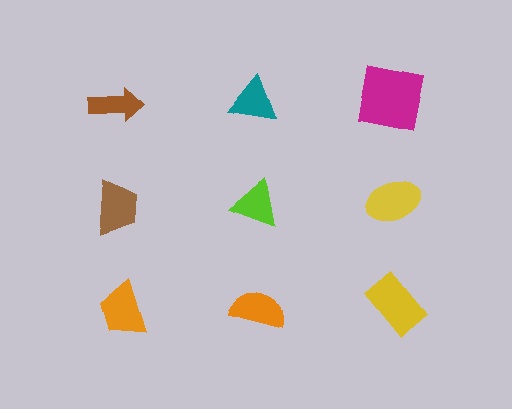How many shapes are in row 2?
3 shapes.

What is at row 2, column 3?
A yellow ellipse.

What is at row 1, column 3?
A magenta square.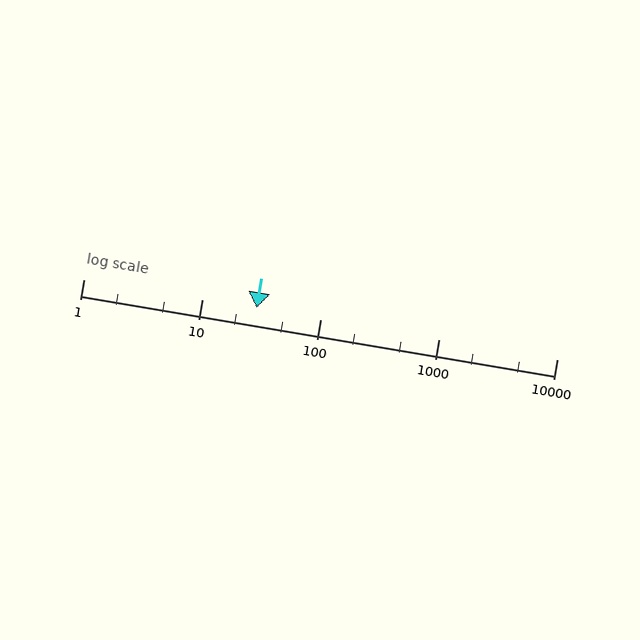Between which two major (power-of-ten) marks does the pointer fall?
The pointer is between 10 and 100.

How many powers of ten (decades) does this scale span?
The scale spans 4 decades, from 1 to 10000.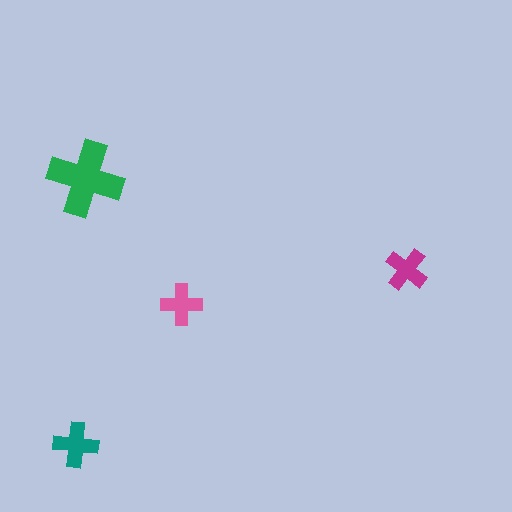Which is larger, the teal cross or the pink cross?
The teal one.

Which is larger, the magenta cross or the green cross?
The green one.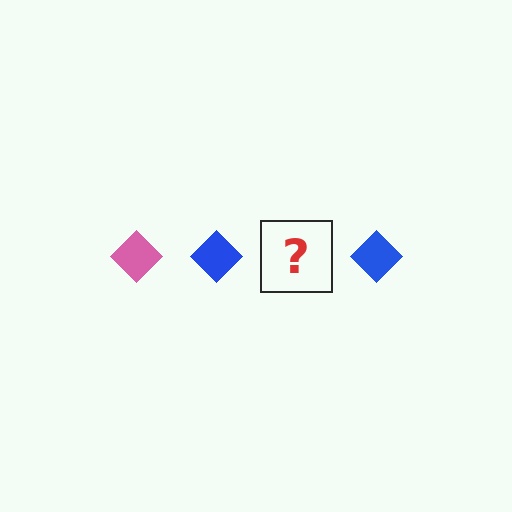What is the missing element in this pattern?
The missing element is a pink diamond.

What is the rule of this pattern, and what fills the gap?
The rule is that the pattern cycles through pink, blue diamonds. The gap should be filled with a pink diamond.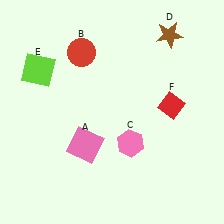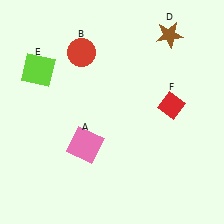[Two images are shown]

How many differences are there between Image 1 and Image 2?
There is 1 difference between the two images.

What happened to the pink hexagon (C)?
The pink hexagon (C) was removed in Image 2. It was in the bottom-right area of Image 1.